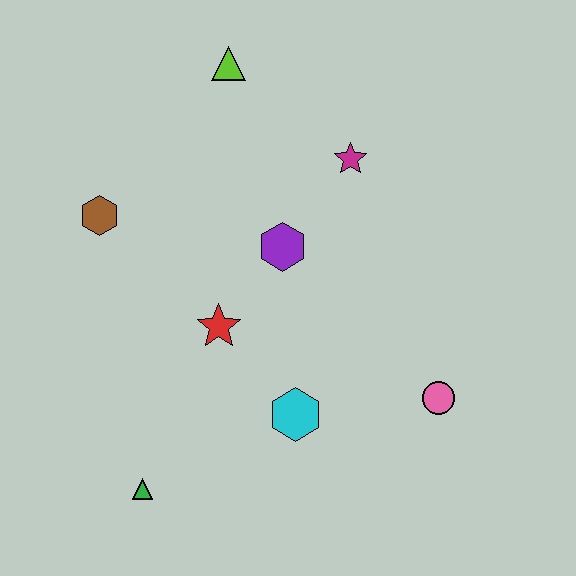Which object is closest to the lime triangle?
The magenta star is closest to the lime triangle.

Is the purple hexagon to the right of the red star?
Yes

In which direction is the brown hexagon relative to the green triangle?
The brown hexagon is above the green triangle.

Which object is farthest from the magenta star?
The green triangle is farthest from the magenta star.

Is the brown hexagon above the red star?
Yes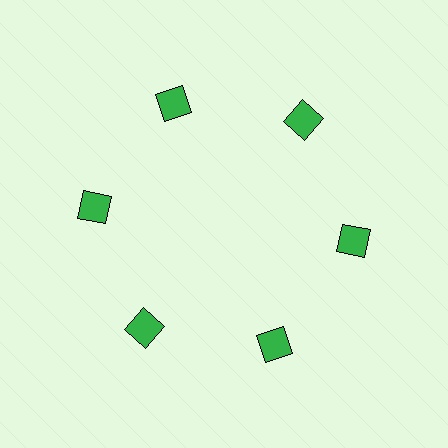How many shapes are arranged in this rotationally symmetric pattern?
There are 6 shapes, arranged in 6 groups of 1.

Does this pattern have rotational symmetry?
Yes, this pattern has 6-fold rotational symmetry. It looks the same after rotating 60 degrees around the center.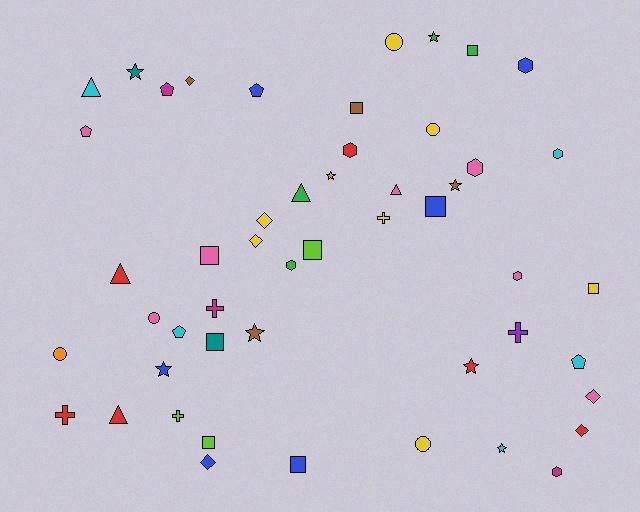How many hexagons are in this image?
There are 7 hexagons.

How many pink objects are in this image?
There are 7 pink objects.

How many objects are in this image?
There are 50 objects.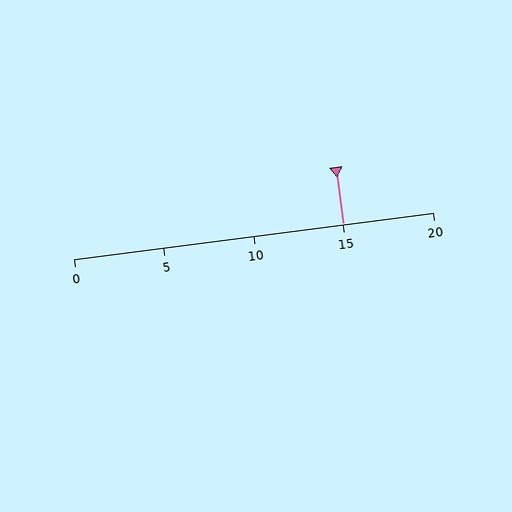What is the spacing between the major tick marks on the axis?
The major ticks are spaced 5 apart.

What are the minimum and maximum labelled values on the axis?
The axis runs from 0 to 20.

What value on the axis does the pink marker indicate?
The marker indicates approximately 15.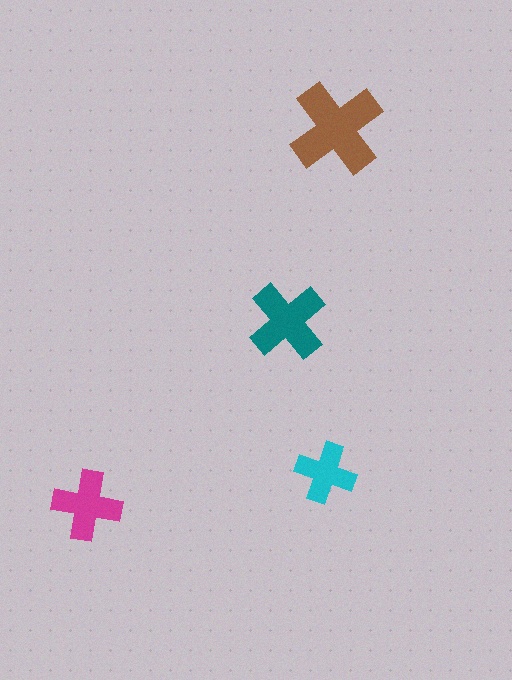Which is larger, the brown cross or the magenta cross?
The brown one.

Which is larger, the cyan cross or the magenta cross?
The magenta one.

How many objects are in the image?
There are 4 objects in the image.